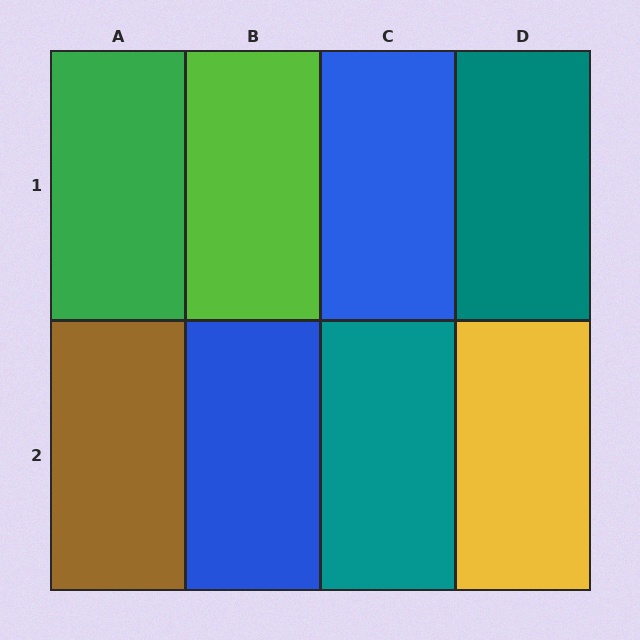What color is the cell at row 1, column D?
Teal.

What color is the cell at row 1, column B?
Lime.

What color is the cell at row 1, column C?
Blue.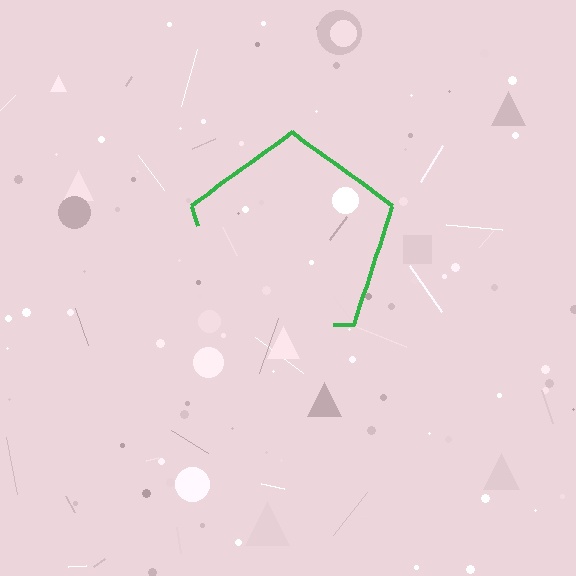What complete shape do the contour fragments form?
The contour fragments form a pentagon.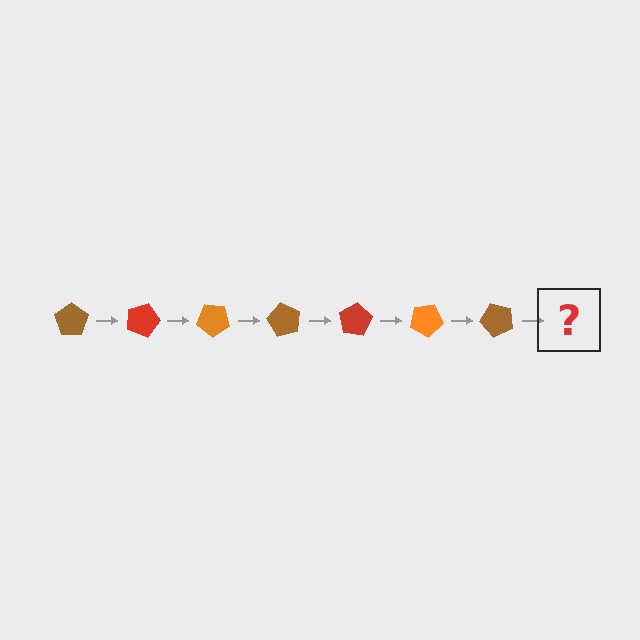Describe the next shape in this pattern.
It should be a red pentagon, rotated 140 degrees from the start.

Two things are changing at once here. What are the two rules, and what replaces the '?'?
The two rules are that it rotates 20 degrees each step and the color cycles through brown, red, and orange. The '?' should be a red pentagon, rotated 140 degrees from the start.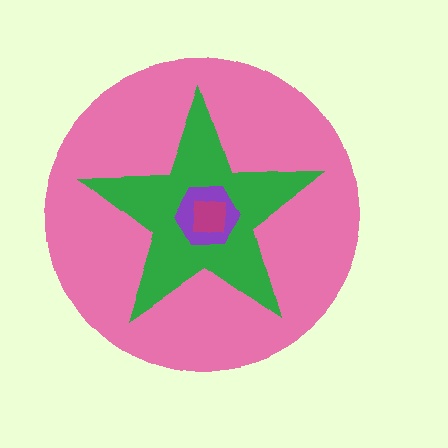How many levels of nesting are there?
4.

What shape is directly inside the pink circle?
The green star.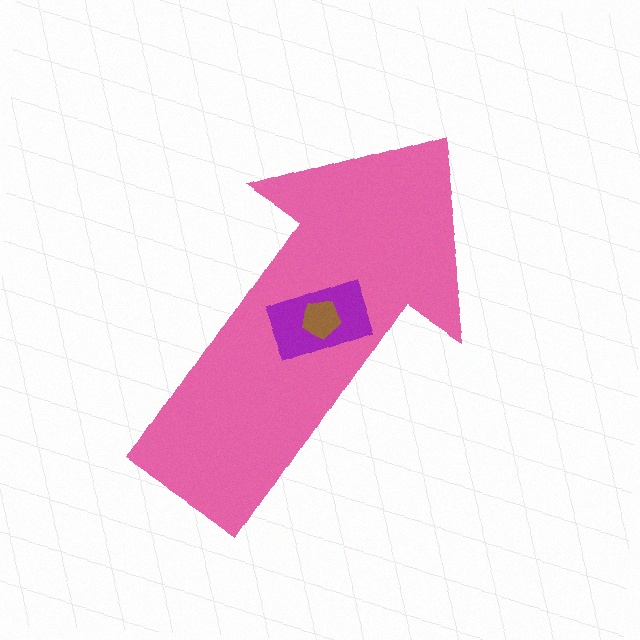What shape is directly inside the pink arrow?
The purple rectangle.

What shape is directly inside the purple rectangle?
The brown pentagon.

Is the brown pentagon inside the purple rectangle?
Yes.